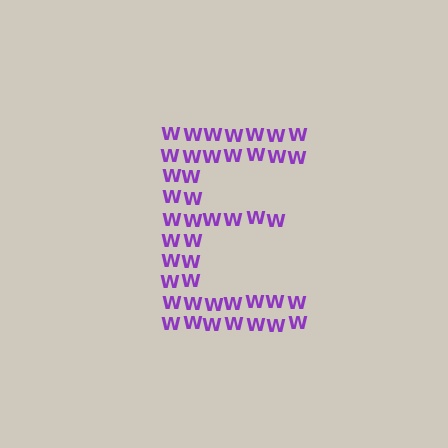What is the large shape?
The large shape is the letter E.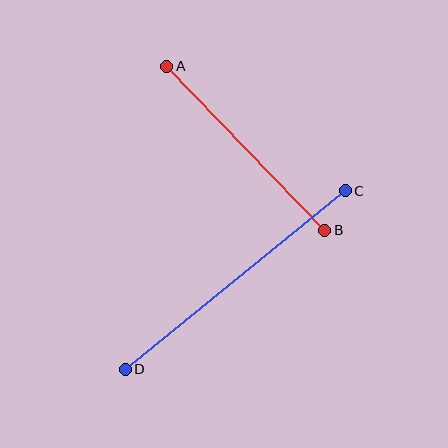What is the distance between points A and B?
The distance is approximately 227 pixels.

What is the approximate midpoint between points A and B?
The midpoint is at approximately (246, 148) pixels.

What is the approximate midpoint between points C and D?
The midpoint is at approximately (235, 280) pixels.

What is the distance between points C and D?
The distance is approximately 283 pixels.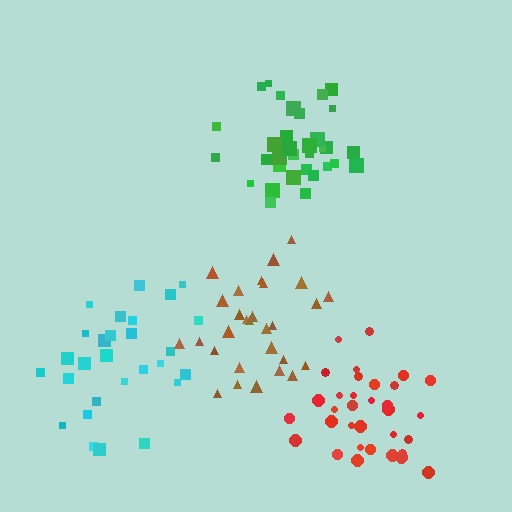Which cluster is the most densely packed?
Green.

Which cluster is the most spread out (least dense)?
Cyan.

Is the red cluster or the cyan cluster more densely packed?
Red.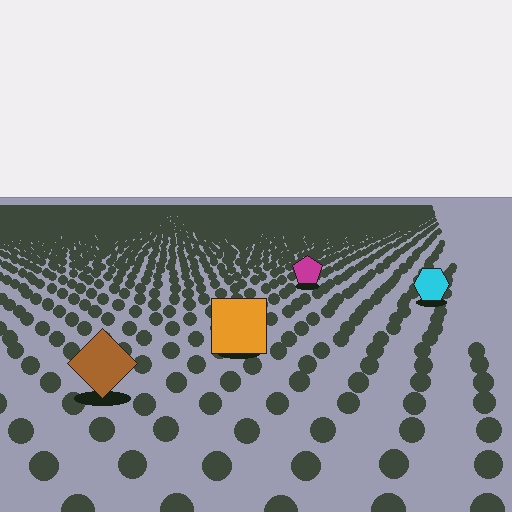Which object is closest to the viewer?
The brown diamond is closest. The texture marks near it are larger and more spread out.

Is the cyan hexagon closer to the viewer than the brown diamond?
No. The brown diamond is closer — you can tell from the texture gradient: the ground texture is coarser near it.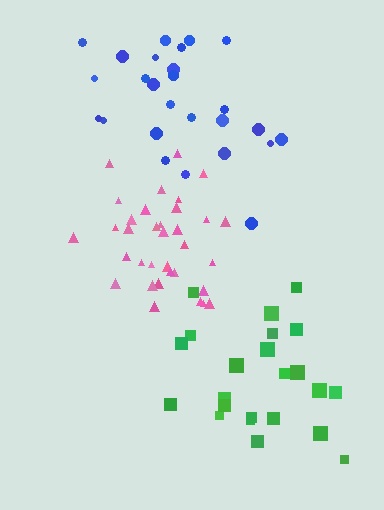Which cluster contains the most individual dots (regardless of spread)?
Pink (35).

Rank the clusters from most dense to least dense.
pink, green, blue.